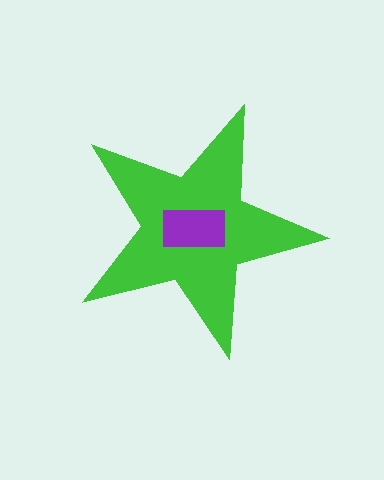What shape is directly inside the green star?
The purple rectangle.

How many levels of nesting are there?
2.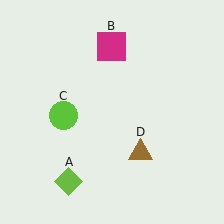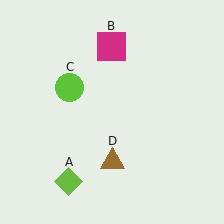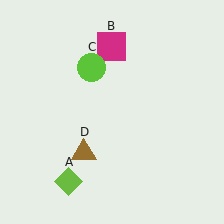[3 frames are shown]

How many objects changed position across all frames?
2 objects changed position: lime circle (object C), brown triangle (object D).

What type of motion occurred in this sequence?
The lime circle (object C), brown triangle (object D) rotated clockwise around the center of the scene.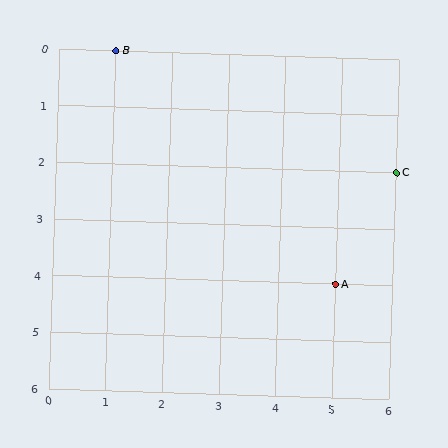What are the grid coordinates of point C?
Point C is at grid coordinates (6, 2).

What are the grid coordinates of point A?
Point A is at grid coordinates (5, 4).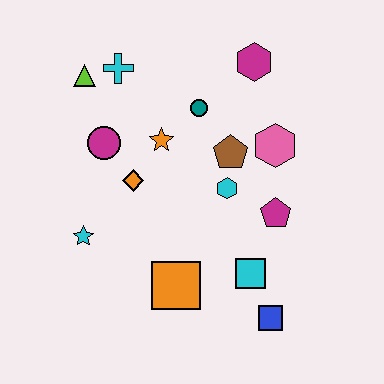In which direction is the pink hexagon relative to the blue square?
The pink hexagon is above the blue square.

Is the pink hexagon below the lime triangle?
Yes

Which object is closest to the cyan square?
The blue square is closest to the cyan square.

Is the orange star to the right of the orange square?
No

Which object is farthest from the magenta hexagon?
The blue square is farthest from the magenta hexagon.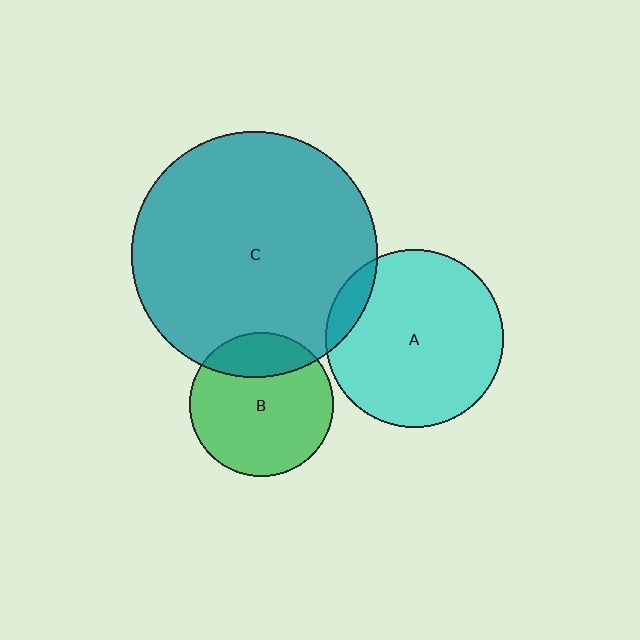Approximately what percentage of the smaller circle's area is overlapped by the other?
Approximately 10%.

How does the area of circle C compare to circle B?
Approximately 2.9 times.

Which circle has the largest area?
Circle C (teal).